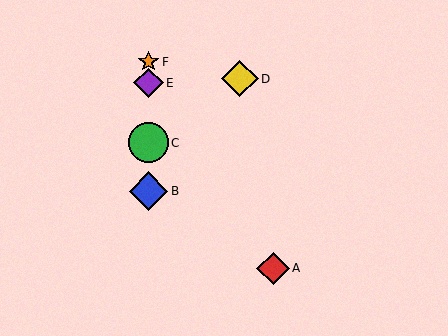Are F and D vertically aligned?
No, F is at x≈148 and D is at x≈240.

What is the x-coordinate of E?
Object E is at x≈148.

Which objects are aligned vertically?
Objects B, C, E, F are aligned vertically.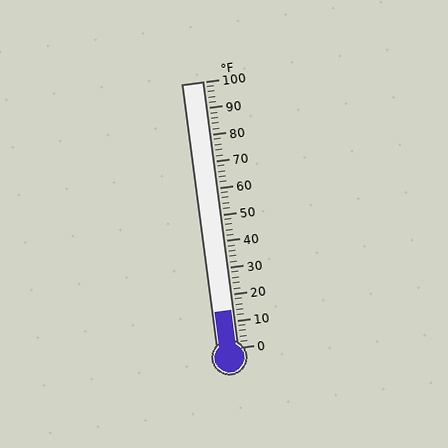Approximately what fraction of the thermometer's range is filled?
The thermometer is filled to approximately 15% of its range.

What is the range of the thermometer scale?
The thermometer scale ranges from 0°F to 100°F.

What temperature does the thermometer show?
The thermometer shows approximately 14°F.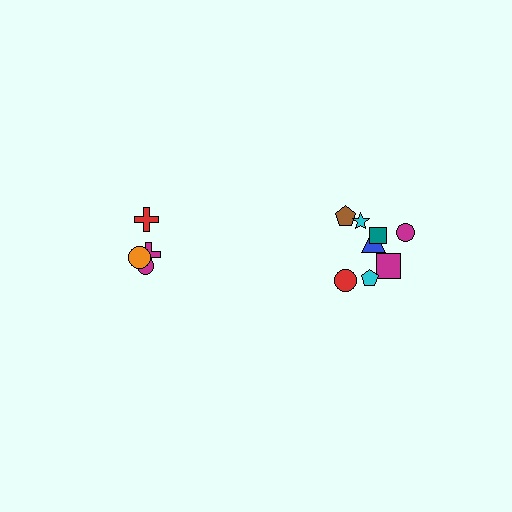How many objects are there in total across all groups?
There are 12 objects.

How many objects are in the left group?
There are 4 objects.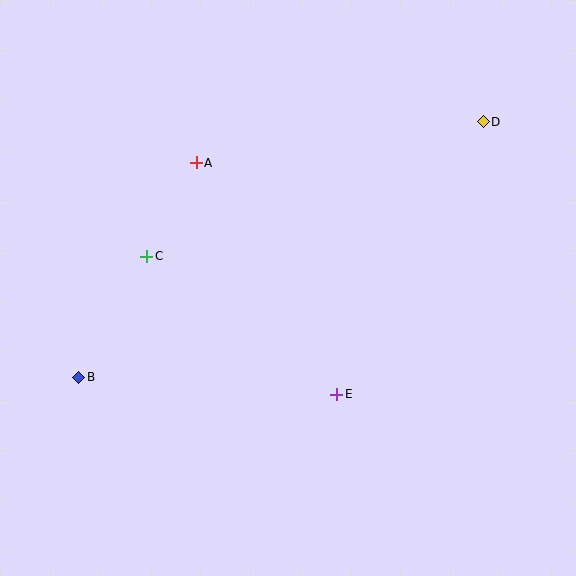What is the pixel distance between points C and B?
The distance between C and B is 139 pixels.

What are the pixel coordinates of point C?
Point C is at (147, 256).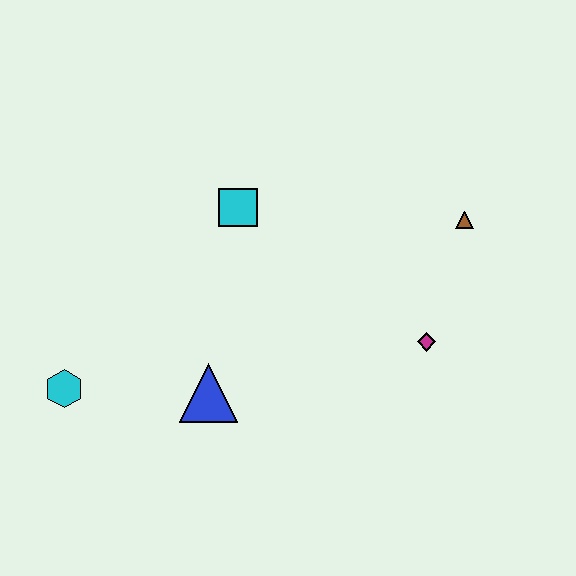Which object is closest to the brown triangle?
The magenta diamond is closest to the brown triangle.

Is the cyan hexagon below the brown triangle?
Yes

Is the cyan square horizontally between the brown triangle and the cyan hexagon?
Yes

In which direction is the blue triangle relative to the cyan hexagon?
The blue triangle is to the right of the cyan hexagon.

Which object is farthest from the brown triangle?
The cyan hexagon is farthest from the brown triangle.